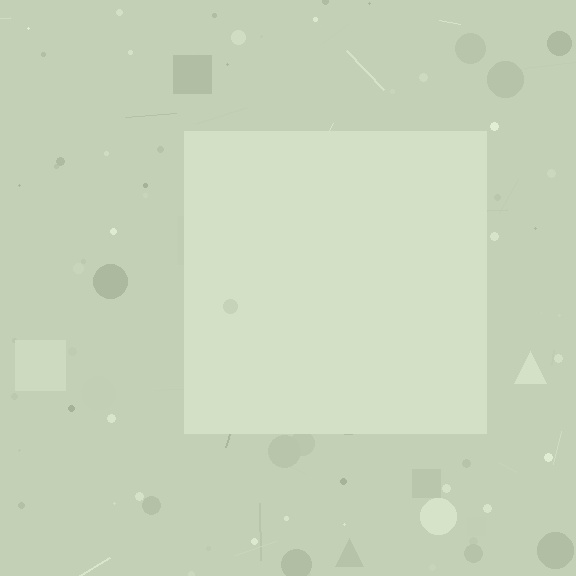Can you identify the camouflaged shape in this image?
The camouflaged shape is a square.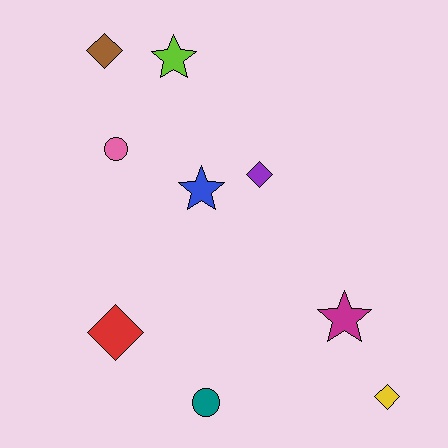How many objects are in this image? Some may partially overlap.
There are 9 objects.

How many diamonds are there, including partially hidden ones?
There are 4 diamonds.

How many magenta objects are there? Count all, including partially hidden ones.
There is 1 magenta object.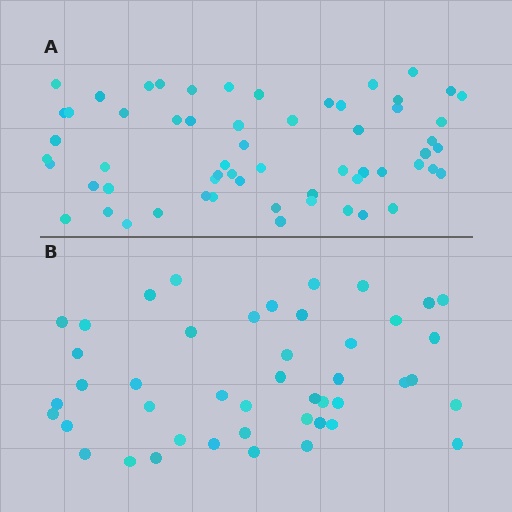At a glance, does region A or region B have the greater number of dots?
Region A (the top region) has more dots.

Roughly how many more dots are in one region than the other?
Region A has approximately 15 more dots than region B.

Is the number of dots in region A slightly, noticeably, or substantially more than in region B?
Region A has noticeably more, but not dramatically so. The ratio is roughly 1.3 to 1.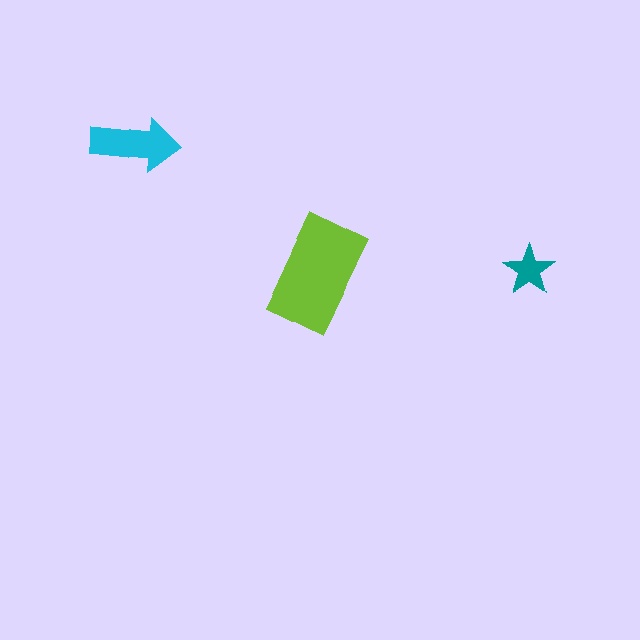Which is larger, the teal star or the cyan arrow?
The cyan arrow.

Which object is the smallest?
The teal star.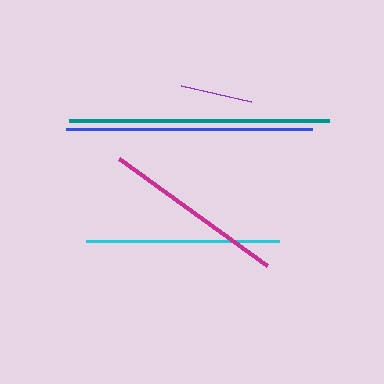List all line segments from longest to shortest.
From longest to shortest: teal, blue, cyan, magenta, purple.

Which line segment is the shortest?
The purple line is the shortest at approximately 71 pixels.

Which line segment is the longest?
The teal line is the longest at approximately 260 pixels.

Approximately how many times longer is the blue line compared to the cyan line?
The blue line is approximately 1.3 times the length of the cyan line.